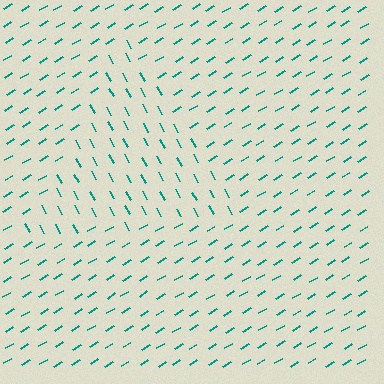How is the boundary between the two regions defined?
The boundary is defined purely by a change in line orientation (approximately 87 degrees difference). All lines are the same color and thickness.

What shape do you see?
I see a triangle.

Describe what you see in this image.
The image is filled with small teal line segments. A triangle region in the image has lines oriented differently from the surrounding lines, creating a visible texture boundary.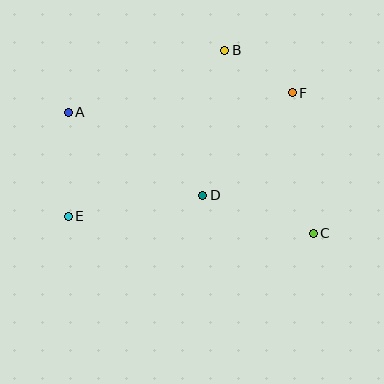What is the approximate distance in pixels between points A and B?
The distance between A and B is approximately 168 pixels.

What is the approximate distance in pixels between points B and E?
The distance between B and E is approximately 228 pixels.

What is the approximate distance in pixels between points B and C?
The distance between B and C is approximately 203 pixels.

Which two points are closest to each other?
Points B and F are closest to each other.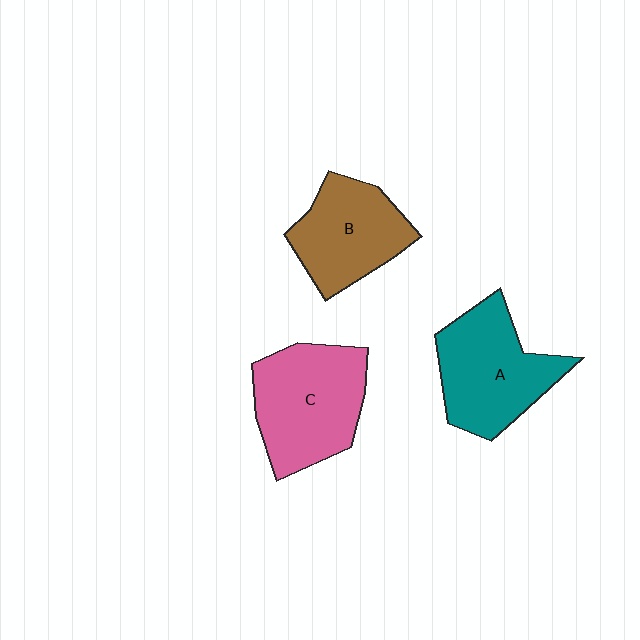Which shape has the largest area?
Shape C (pink).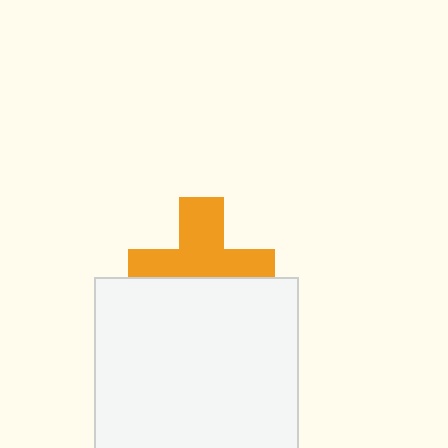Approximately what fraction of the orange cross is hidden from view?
Roughly 42% of the orange cross is hidden behind the white square.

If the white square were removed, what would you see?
You would see the complete orange cross.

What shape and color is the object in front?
The object in front is a white square.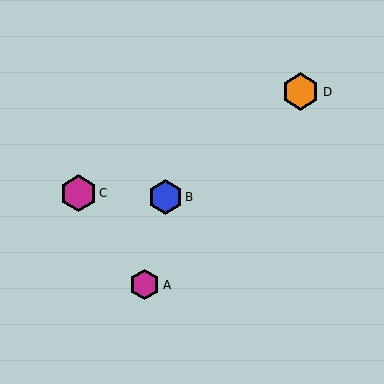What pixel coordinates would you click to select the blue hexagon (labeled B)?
Click at (165, 197) to select the blue hexagon B.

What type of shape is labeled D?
Shape D is an orange hexagon.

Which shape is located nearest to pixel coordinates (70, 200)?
The magenta hexagon (labeled C) at (78, 193) is nearest to that location.